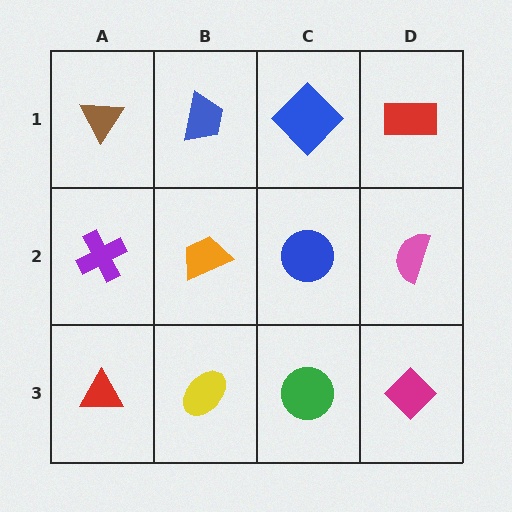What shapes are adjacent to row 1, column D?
A pink semicircle (row 2, column D), a blue diamond (row 1, column C).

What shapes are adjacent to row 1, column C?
A blue circle (row 2, column C), a blue trapezoid (row 1, column B), a red rectangle (row 1, column D).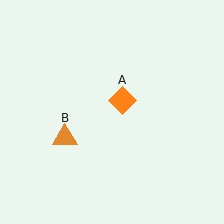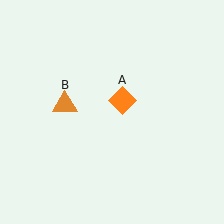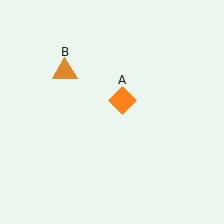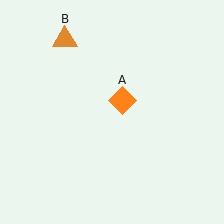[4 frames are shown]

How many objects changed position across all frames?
1 object changed position: orange triangle (object B).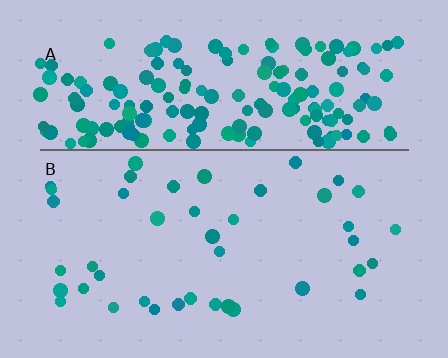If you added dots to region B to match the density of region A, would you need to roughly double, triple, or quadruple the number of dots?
Approximately quadruple.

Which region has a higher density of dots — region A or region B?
A (the top).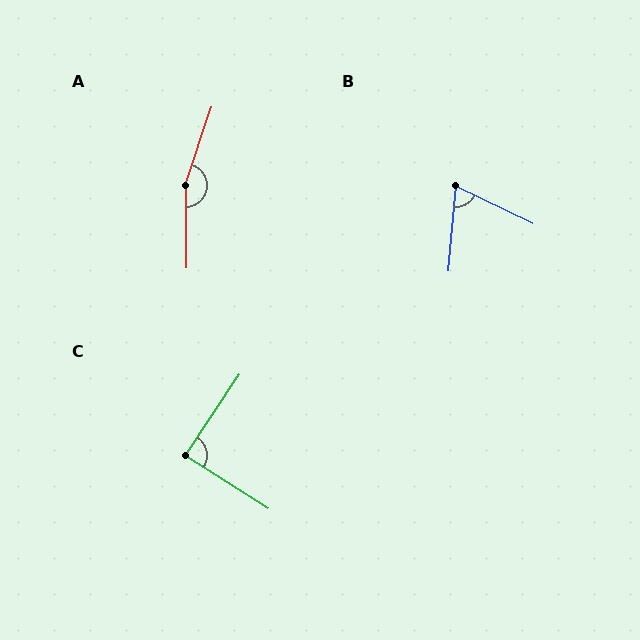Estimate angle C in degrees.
Approximately 88 degrees.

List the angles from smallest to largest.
B (69°), C (88°), A (160°).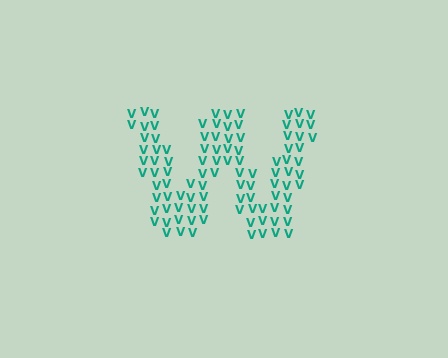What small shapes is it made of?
It is made of small letter V's.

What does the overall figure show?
The overall figure shows the letter W.